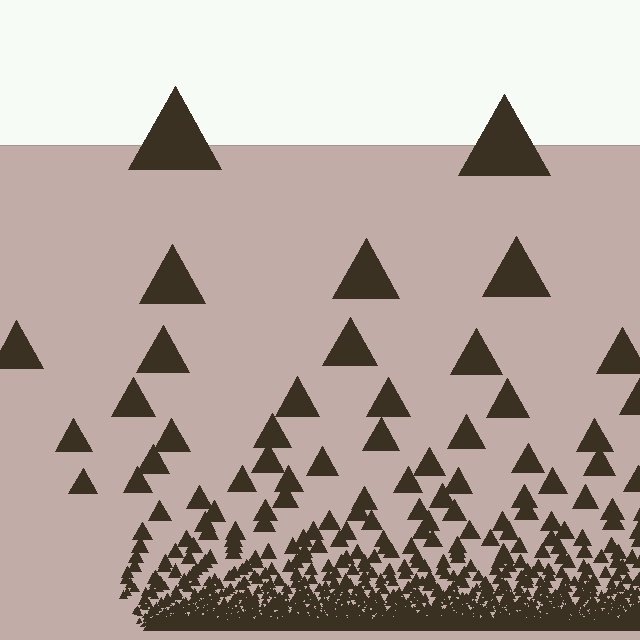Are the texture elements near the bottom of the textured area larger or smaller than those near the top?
Smaller. The gradient is inverted — elements near the bottom are smaller and denser.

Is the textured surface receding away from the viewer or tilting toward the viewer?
The surface appears to tilt toward the viewer. Texture elements get larger and sparser toward the top.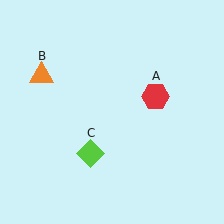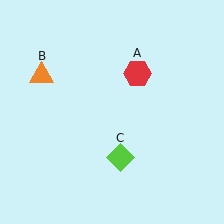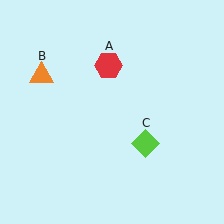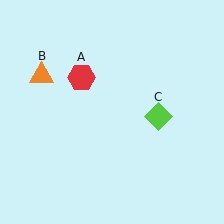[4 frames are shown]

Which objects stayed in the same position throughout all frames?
Orange triangle (object B) remained stationary.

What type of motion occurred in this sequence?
The red hexagon (object A), lime diamond (object C) rotated counterclockwise around the center of the scene.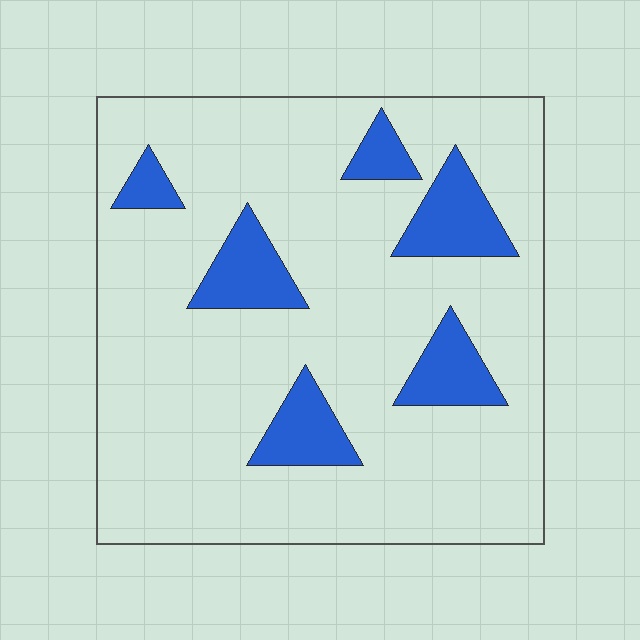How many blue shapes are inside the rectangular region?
6.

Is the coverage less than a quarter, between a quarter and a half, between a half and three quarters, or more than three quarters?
Less than a quarter.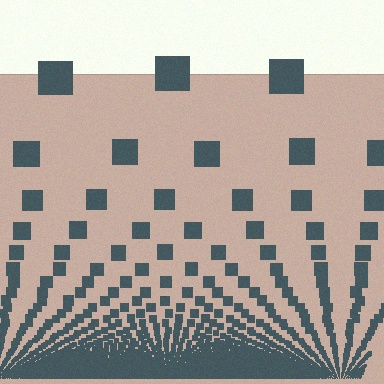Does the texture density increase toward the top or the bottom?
Density increases toward the bottom.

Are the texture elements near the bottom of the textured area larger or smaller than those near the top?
Smaller. The gradient is inverted — elements near the bottom are smaller and denser.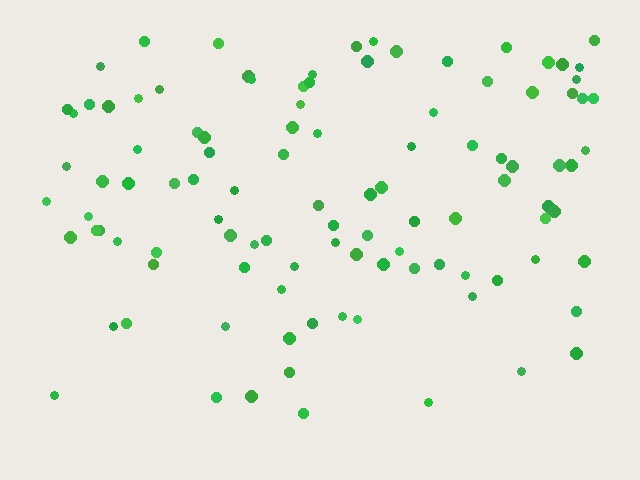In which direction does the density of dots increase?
From bottom to top, with the top side densest.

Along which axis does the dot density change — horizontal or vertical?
Vertical.